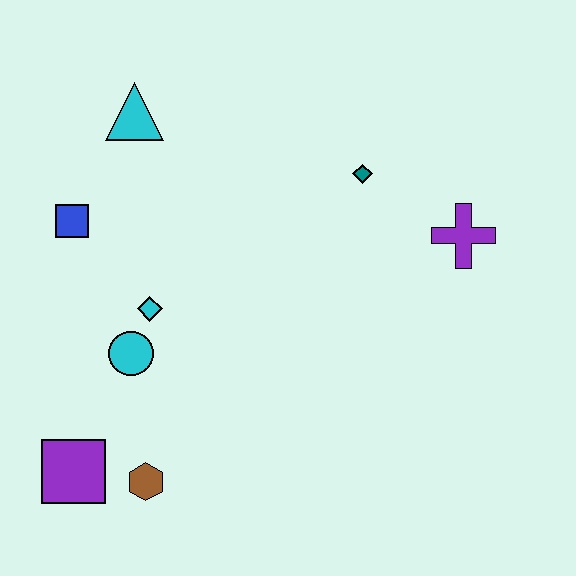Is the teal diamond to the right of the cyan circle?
Yes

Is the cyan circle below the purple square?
No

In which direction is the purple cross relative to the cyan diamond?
The purple cross is to the right of the cyan diamond.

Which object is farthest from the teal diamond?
The purple square is farthest from the teal diamond.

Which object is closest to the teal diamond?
The purple cross is closest to the teal diamond.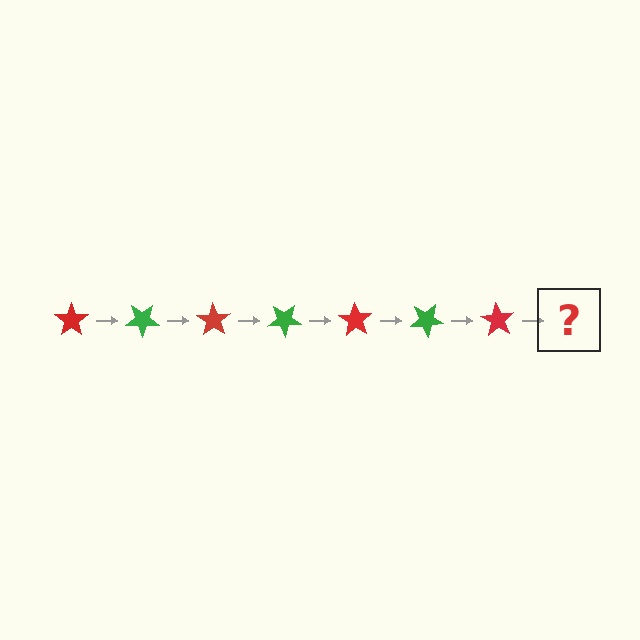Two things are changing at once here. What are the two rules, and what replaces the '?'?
The two rules are that it rotates 35 degrees each step and the color cycles through red and green. The '?' should be a green star, rotated 245 degrees from the start.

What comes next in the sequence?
The next element should be a green star, rotated 245 degrees from the start.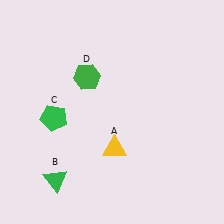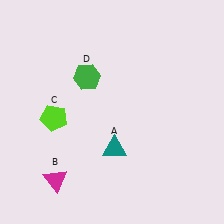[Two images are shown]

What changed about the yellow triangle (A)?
In Image 1, A is yellow. In Image 2, it changed to teal.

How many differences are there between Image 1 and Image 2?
There are 3 differences between the two images.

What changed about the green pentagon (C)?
In Image 1, C is green. In Image 2, it changed to lime.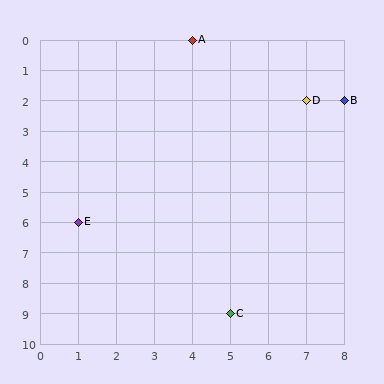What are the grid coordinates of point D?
Point D is at grid coordinates (7, 2).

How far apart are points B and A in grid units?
Points B and A are 4 columns and 2 rows apart (about 4.5 grid units diagonally).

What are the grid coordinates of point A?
Point A is at grid coordinates (4, 0).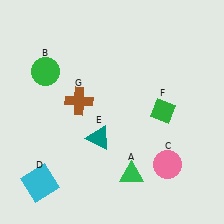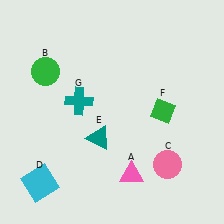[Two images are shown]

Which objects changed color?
A changed from green to pink. G changed from brown to teal.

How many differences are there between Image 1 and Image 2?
There are 2 differences between the two images.